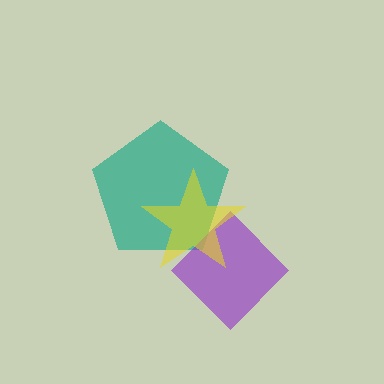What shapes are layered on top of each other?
The layered shapes are: a teal pentagon, a purple diamond, a yellow star.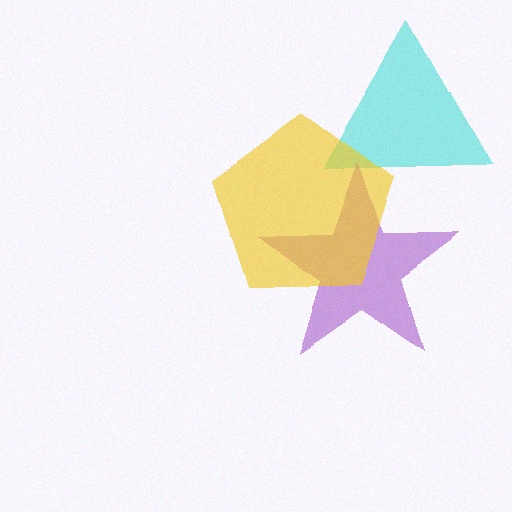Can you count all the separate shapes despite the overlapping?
Yes, there are 3 separate shapes.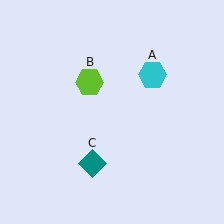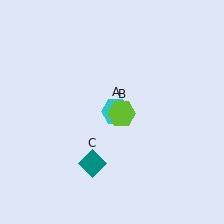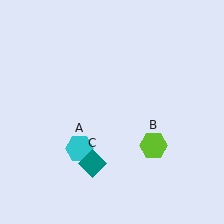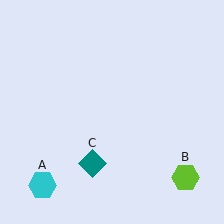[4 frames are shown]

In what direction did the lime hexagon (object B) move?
The lime hexagon (object B) moved down and to the right.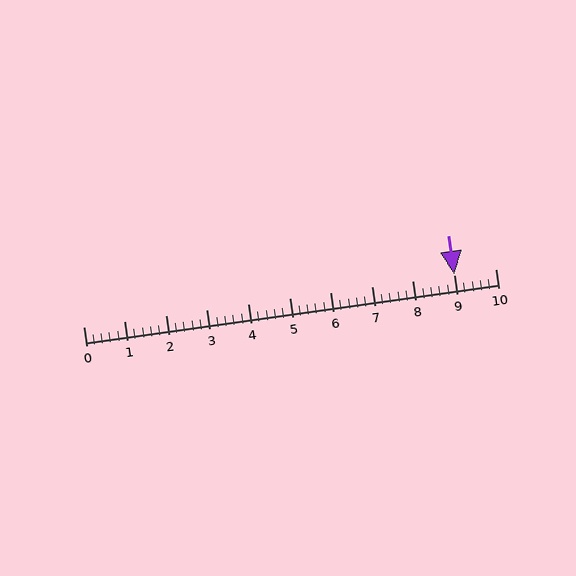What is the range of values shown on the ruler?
The ruler shows values from 0 to 10.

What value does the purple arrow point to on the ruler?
The purple arrow points to approximately 9.0.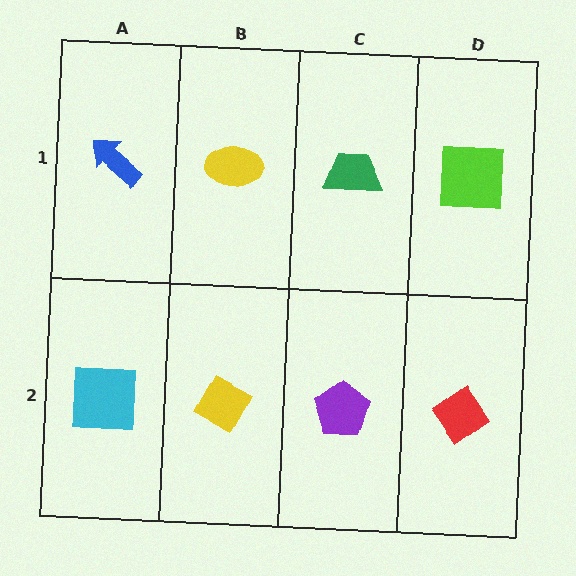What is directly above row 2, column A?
A blue arrow.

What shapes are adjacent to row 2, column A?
A blue arrow (row 1, column A), a yellow diamond (row 2, column B).